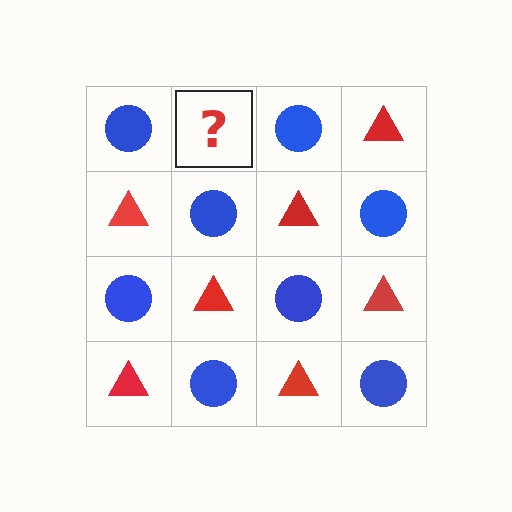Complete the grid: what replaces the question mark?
The question mark should be replaced with a red triangle.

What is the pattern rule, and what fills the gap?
The rule is that it alternates blue circle and red triangle in a checkerboard pattern. The gap should be filled with a red triangle.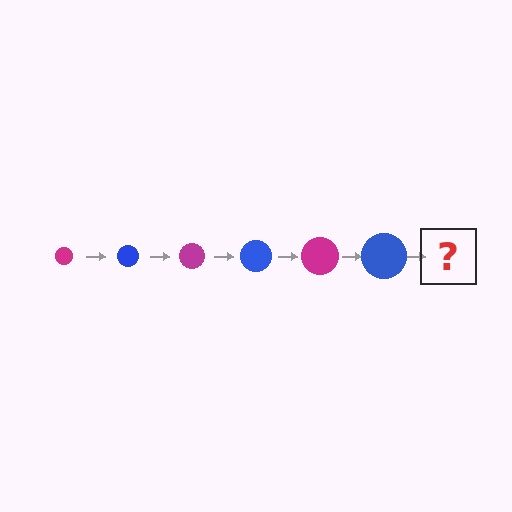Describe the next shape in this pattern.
It should be a magenta circle, larger than the previous one.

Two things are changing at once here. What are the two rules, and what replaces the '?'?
The two rules are that the circle grows larger each step and the color cycles through magenta and blue. The '?' should be a magenta circle, larger than the previous one.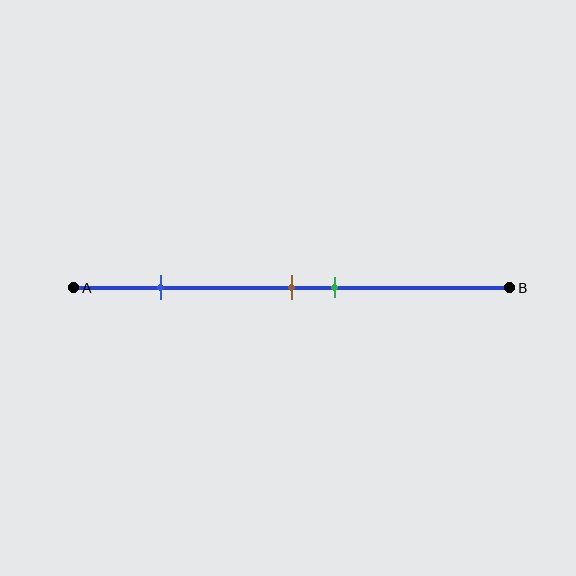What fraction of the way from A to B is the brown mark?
The brown mark is approximately 50% (0.5) of the way from A to B.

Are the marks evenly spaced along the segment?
No, the marks are not evenly spaced.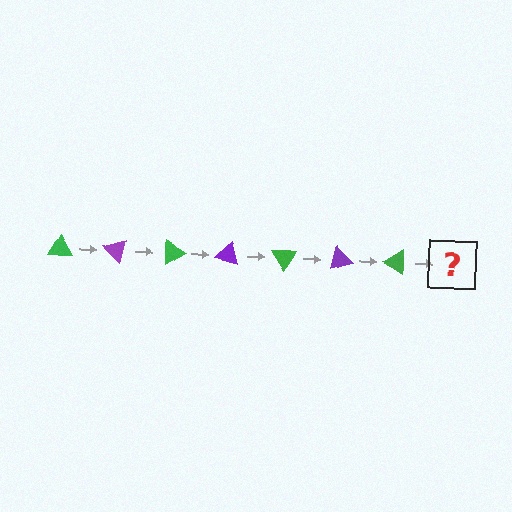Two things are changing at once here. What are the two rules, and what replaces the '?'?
The two rules are that it rotates 45 degrees each step and the color cycles through green and purple. The '?' should be a purple triangle, rotated 315 degrees from the start.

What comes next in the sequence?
The next element should be a purple triangle, rotated 315 degrees from the start.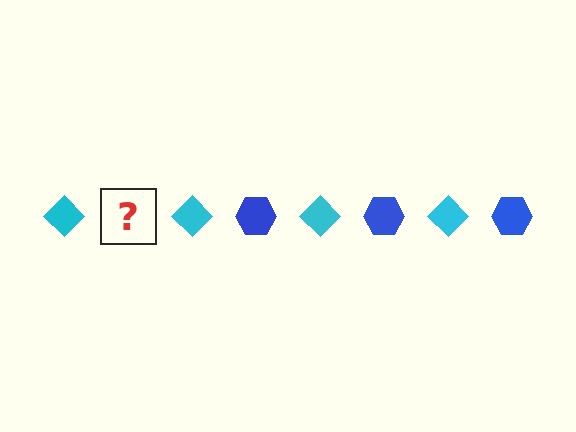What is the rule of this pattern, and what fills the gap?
The rule is that the pattern alternates between cyan diamond and blue hexagon. The gap should be filled with a blue hexagon.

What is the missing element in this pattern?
The missing element is a blue hexagon.